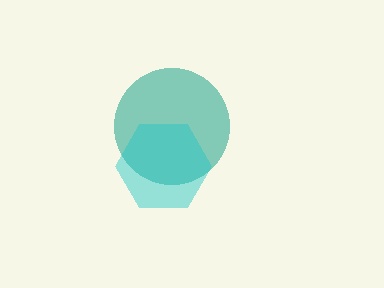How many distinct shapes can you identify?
There are 2 distinct shapes: a teal circle, a cyan hexagon.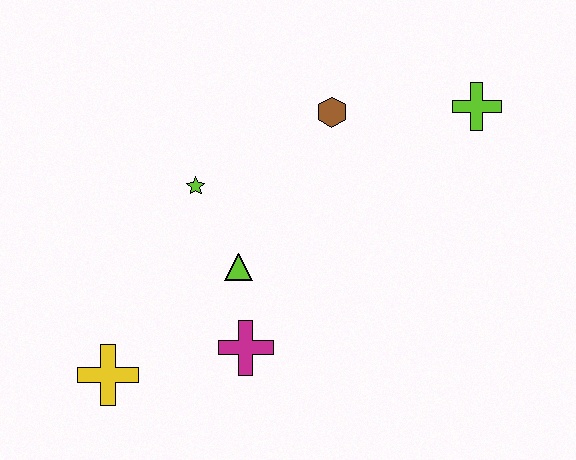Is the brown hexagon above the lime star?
Yes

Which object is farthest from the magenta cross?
The lime cross is farthest from the magenta cross.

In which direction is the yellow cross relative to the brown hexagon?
The yellow cross is below the brown hexagon.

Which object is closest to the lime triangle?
The magenta cross is closest to the lime triangle.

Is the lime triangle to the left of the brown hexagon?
Yes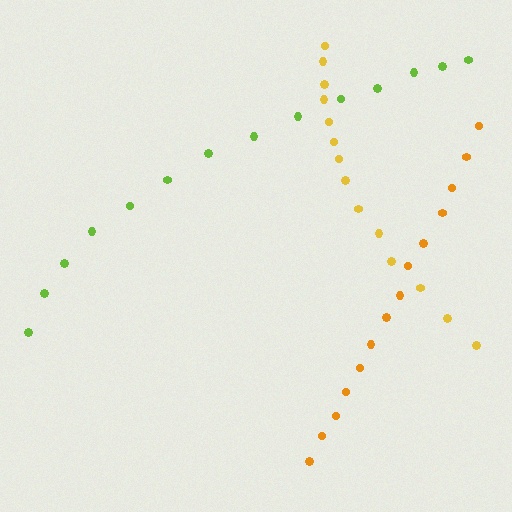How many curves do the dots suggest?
There are 3 distinct paths.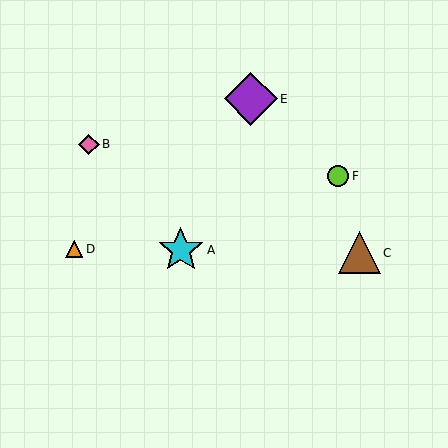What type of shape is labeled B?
Shape B is a pink diamond.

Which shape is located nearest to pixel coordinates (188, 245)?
The cyan star (labeled A) at (181, 250) is nearest to that location.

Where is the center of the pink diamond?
The center of the pink diamond is at (89, 144).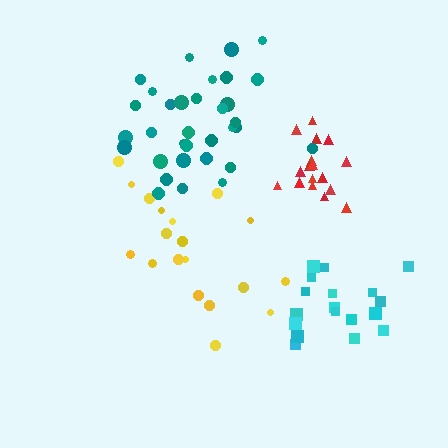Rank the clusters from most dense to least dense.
red, cyan, teal, yellow.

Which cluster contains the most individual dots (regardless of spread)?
Teal (33).